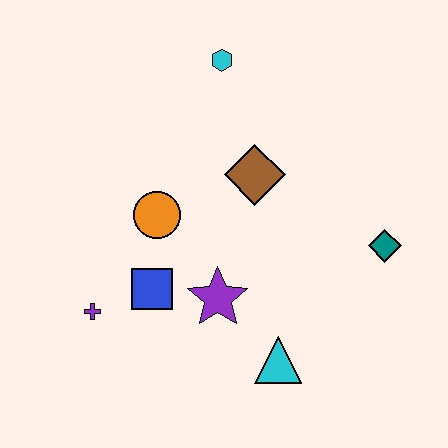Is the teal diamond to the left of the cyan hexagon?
No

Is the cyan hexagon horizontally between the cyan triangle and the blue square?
Yes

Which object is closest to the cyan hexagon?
The brown diamond is closest to the cyan hexagon.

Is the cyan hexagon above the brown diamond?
Yes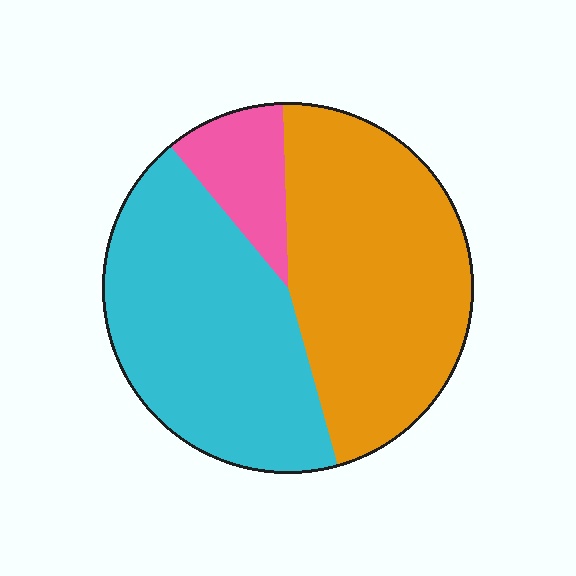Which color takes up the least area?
Pink, at roughly 10%.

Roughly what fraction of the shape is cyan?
Cyan takes up about two fifths (2/5) of the shape.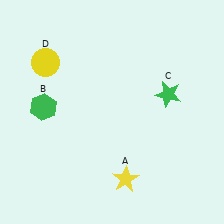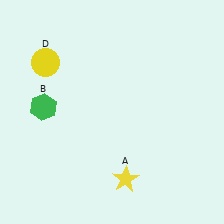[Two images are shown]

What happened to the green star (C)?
The green star (C) was removed in Image 2. It was in the top-right area of Image 1.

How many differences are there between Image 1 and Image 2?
There is 1 difference between the two images.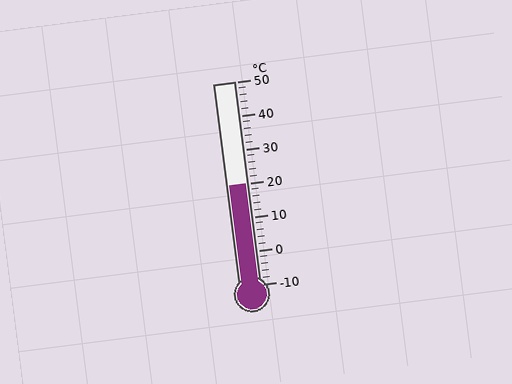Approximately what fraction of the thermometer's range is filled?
The thermometer is filled to approximately 50% of its range.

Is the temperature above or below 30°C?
The temperature is below 30°C.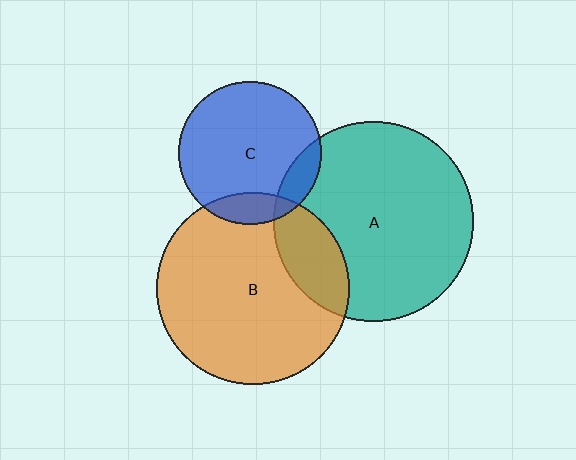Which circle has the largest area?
Circle A (teal).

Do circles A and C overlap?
Yes.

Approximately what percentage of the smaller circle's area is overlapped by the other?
Approximately 10%.